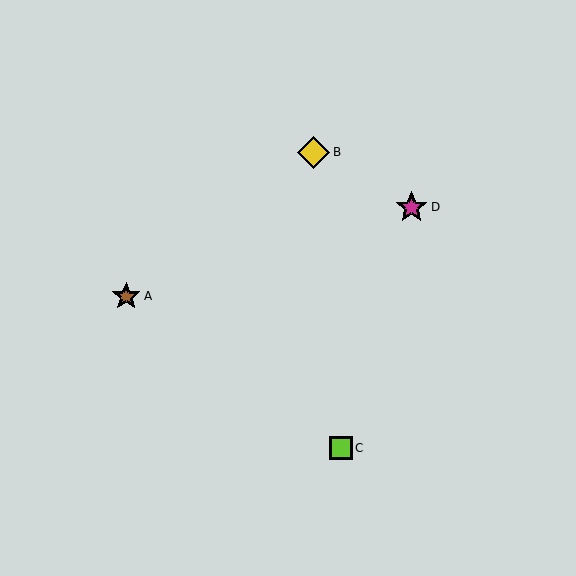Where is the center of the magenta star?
The center of the magenta star is at (412, 207).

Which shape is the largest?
The yellow diamond (labeled B) is the largest.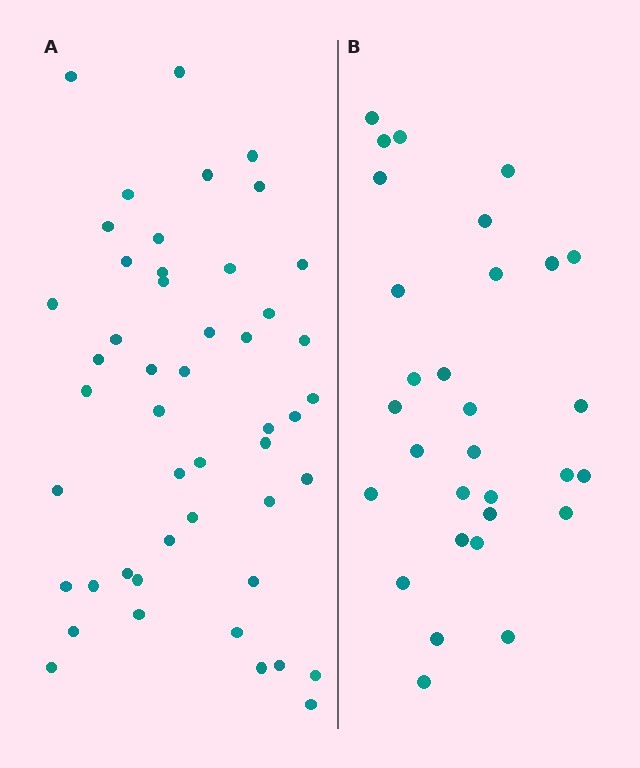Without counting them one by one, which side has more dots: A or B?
Region A (the left region) has more dots.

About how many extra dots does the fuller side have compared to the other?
Region A has approximately 20 more dots than region B.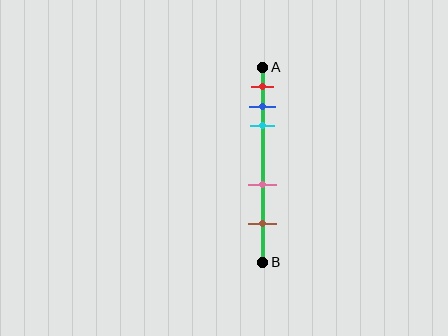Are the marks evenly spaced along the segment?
No, the marks are not evenly spaced.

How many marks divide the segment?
There are 5 marks dividing the segment.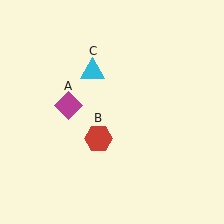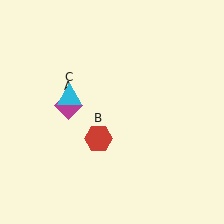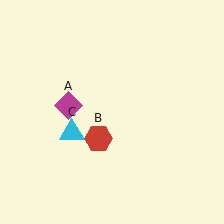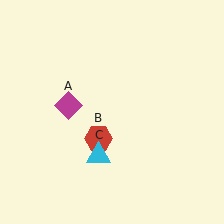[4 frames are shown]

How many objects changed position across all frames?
1 object changed position: cyan triangle (object C).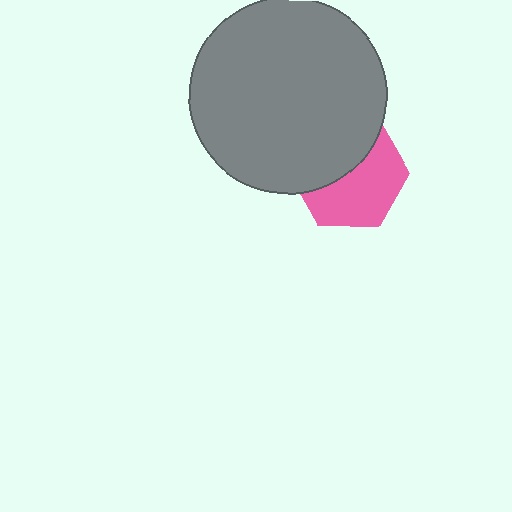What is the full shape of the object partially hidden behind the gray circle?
The partially hidden object is a pink hexagon.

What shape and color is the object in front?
The object in front is a gray circle.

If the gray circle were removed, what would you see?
You would see the complete pink hexagon.